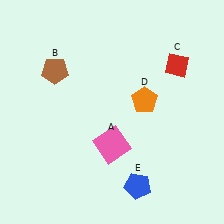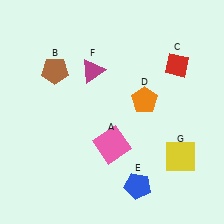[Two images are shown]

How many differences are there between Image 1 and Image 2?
There are 2 differences between the two images.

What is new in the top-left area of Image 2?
A magenta triangle (F) was added in the top-left area of Image 2.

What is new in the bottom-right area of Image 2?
A yellow square (G) was added in the bottom-right area of Image 2.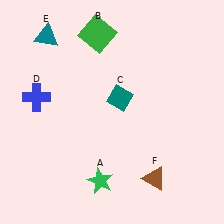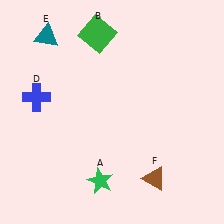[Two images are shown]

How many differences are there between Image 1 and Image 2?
There is 1 difference between the two images.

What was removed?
The teal diamond (C) was removed in Image 2.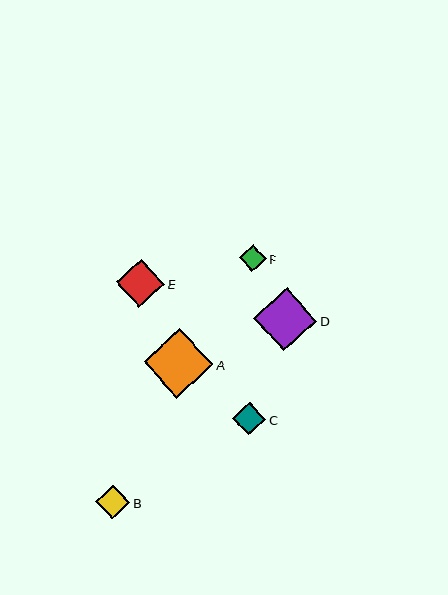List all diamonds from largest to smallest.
From largest to smallest: A, D, E, B, C, F.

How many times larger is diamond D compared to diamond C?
Diamond D is approximately 1.9 times the size of diamond C.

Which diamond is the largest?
Diamond A is the largest with a size of approximately 70 pixels.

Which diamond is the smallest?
Diamond F is the smallest with a size of approximately 27 pixels.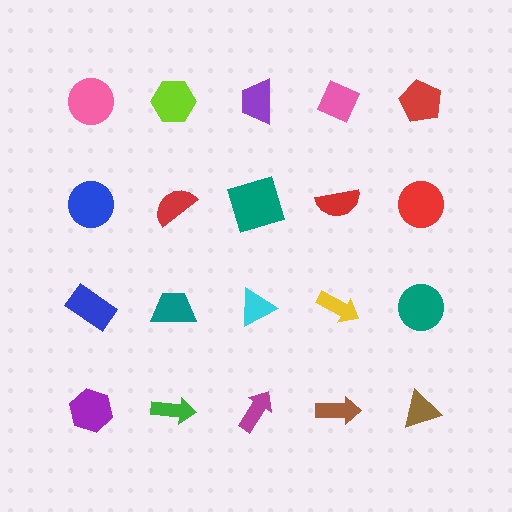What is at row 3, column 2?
A teal trapezoid.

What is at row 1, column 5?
A red pentagon.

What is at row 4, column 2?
A green arrow.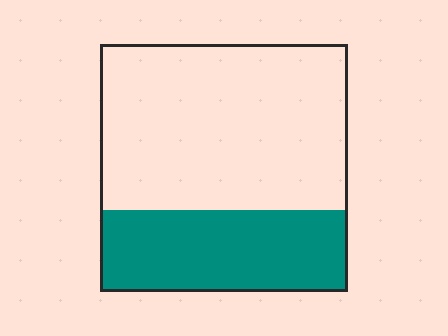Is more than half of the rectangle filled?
No.